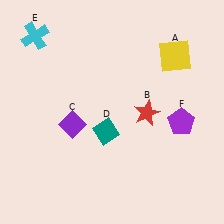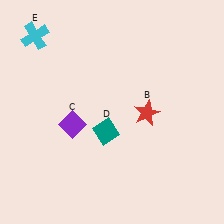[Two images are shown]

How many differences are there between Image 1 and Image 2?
There are 2 differences between the two images.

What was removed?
The yellow square (A), the purple pentagon (F) were removed in Image 2.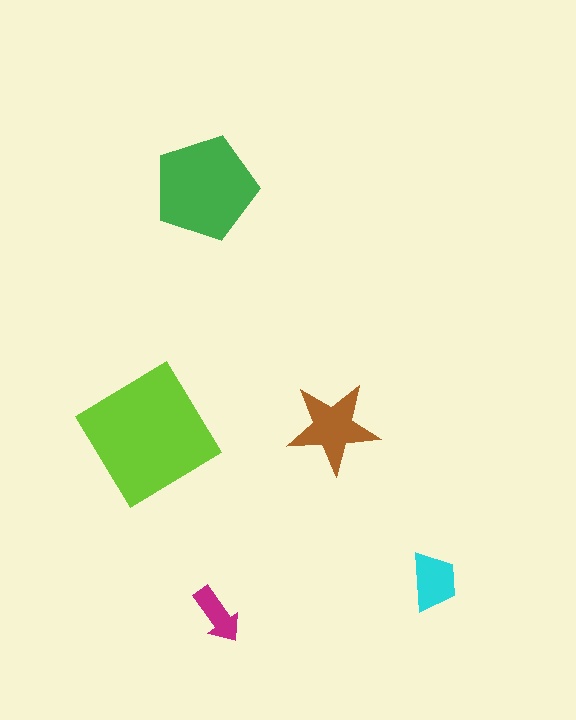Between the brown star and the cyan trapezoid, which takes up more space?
The brown star.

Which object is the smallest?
The magenta arrow.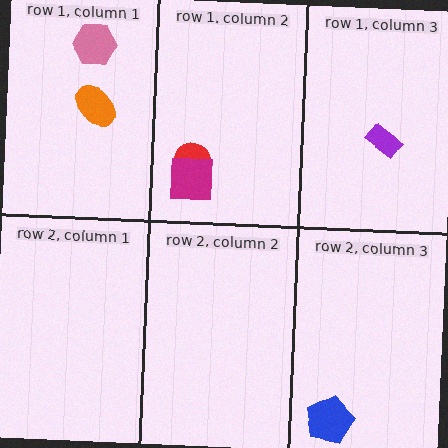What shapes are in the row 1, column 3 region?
The purple rectangle.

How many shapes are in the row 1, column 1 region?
2.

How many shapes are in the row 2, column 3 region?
1.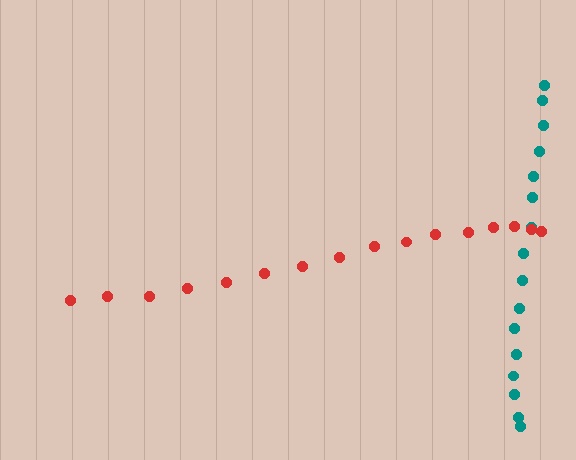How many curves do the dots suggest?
There are 2 distinct paths.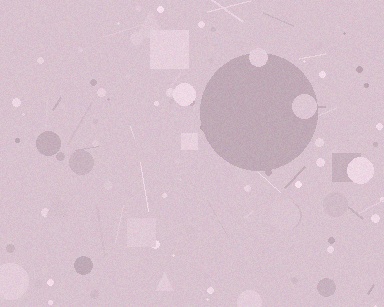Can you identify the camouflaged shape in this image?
The camouflaged shape is a circle.